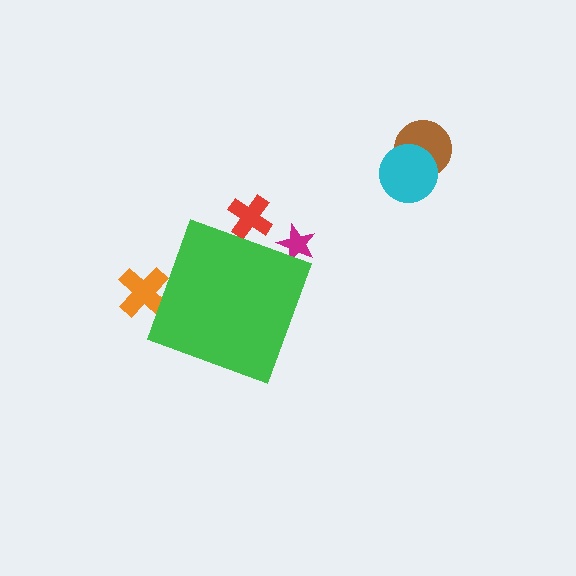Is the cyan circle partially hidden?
No, the cyan circle is fully visible.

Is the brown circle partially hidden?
No, the brown circle is fully visible.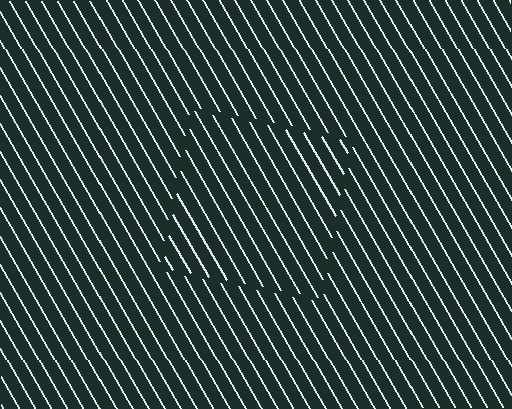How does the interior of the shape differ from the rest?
The interior of the shape contains the same grating, shifted by half a period — the contour is defined by the phase discontinuity where line-ends from the inner and outer gratings abut.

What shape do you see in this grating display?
An illusory square. The interior of the shape contains the same grating, shifted by half a period — the contour is defined by the phase discontinuity where line-ends from the inner and outer gratings abut.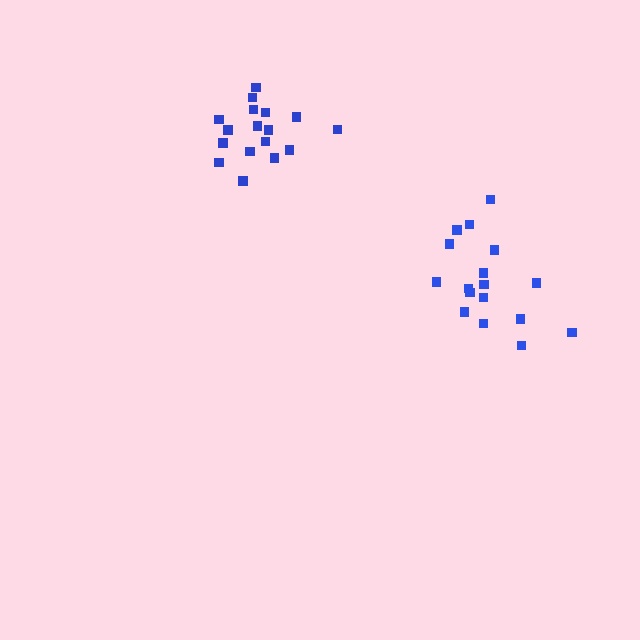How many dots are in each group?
Group 1: 17 dots, Group 2: 17 dots (34 total).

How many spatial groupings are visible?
There are 2 spatial groupings.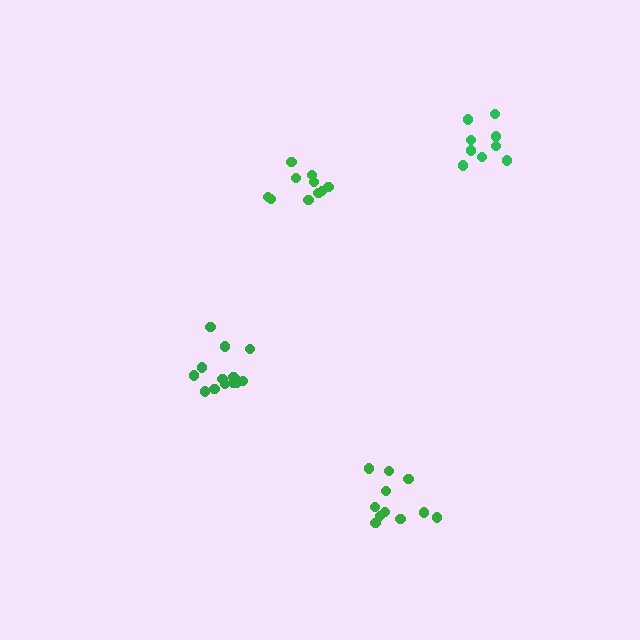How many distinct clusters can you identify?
There are 4 distinct clusters.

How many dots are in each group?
Group 1: 11 dots, Group 2: 9 dots, Group 3: 15 dots, Group 4: 10 dots (45 total).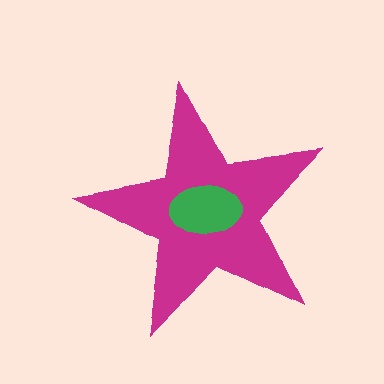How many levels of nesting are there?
2.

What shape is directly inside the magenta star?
The green ellipse.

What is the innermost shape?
The green ellipse.